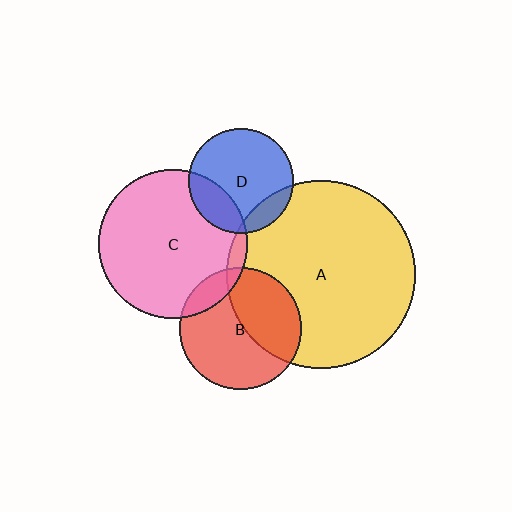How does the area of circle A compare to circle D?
Approximately 3.2 times.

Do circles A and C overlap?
Yes.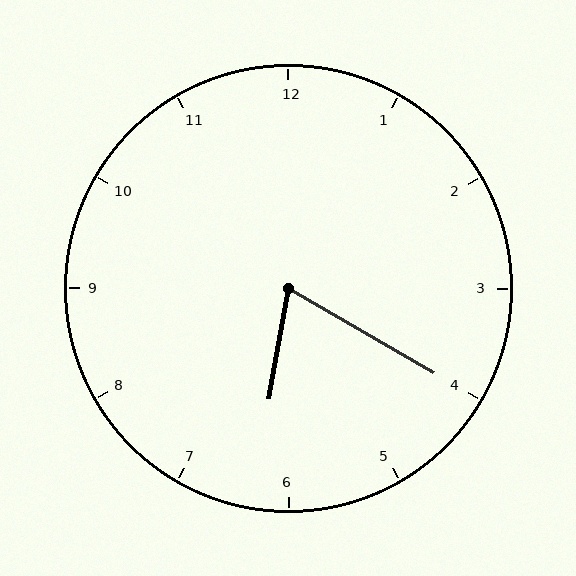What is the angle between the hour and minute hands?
Approximately 70 degrees.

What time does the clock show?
6:20.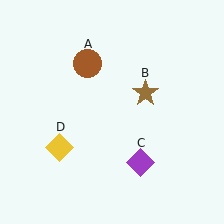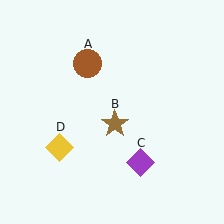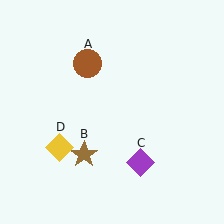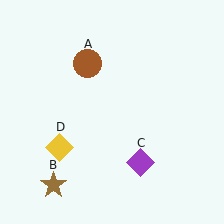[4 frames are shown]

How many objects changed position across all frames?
1 object changed position: brown star (object B).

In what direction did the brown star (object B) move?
The brown star (object B) moved down and to the left.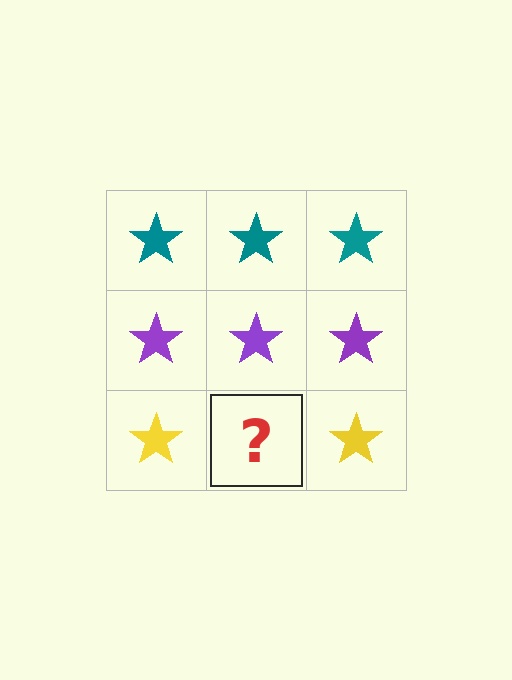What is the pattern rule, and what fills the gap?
The rule is that each row has a consistent color. The gap should be filled with a yellow star.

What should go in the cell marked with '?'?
The missing cell should contain a yellow star.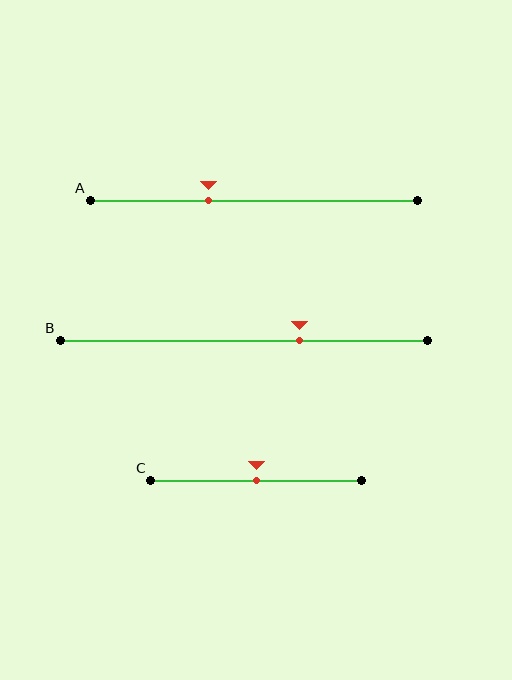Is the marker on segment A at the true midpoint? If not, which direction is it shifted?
No, the marker on segment A is shifted to the left by about 14% of the segment length.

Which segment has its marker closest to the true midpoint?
Segment C has its marker closest to the true midpoint.